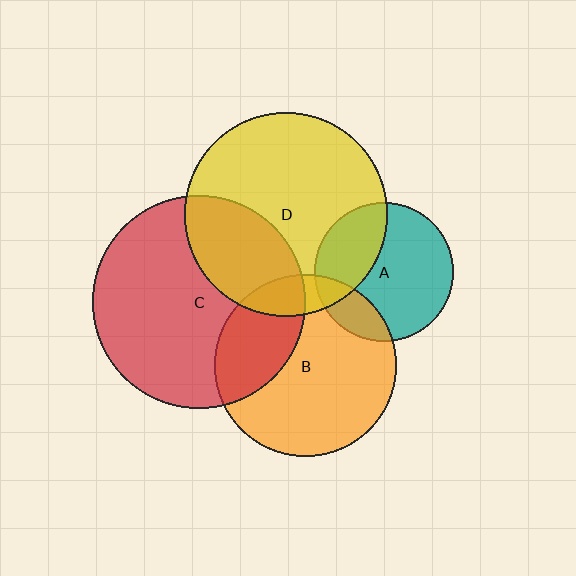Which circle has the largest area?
Circle C (red).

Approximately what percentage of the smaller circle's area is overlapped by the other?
Approximately 30%.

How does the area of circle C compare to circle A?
Approximately 2.3 times.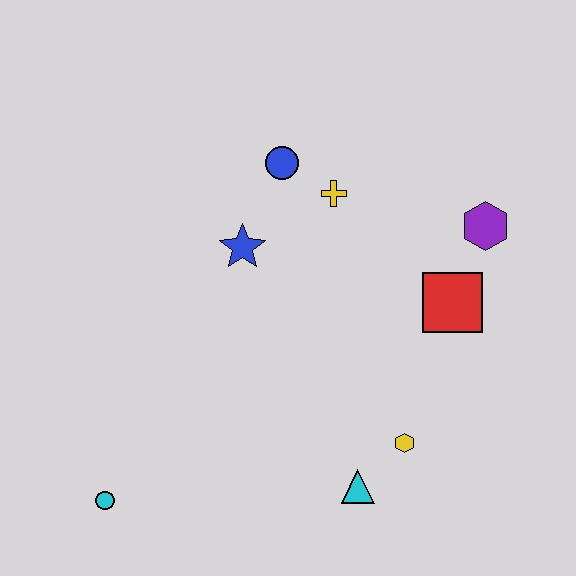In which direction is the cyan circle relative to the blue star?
The cyan circle is below the blue star.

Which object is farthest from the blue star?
The cyan circle is farthest from the blue star.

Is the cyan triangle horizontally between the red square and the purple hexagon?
No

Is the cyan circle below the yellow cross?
Yes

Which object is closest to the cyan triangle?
The yellow hexagon is closest to the cyan triangle.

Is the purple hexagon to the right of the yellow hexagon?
Yes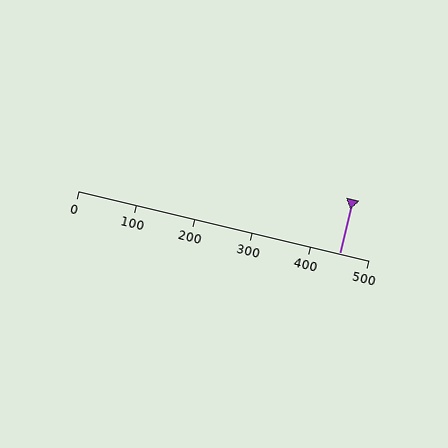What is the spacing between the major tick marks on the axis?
The major ticks are spaced 100 apart.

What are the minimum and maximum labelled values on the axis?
The axis runs from 0 to 500.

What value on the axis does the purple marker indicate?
The marker indicates approximately 450.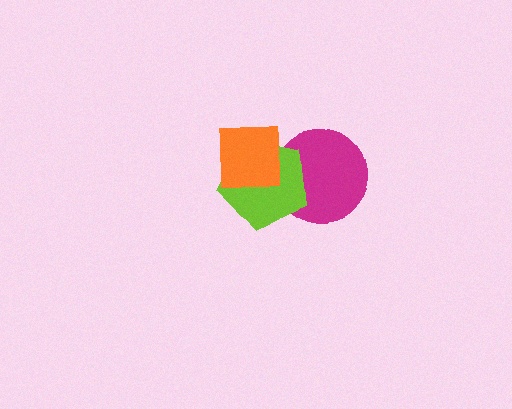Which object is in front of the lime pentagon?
The orange square is in front of the lime pentagon.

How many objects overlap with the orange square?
1 object overlaps with the orange square.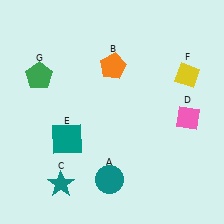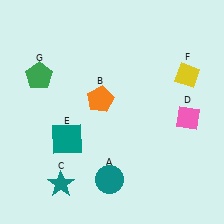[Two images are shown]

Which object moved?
The orange pentagon (B) moved down.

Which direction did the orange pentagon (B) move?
The orange pentagon (B) moved down.